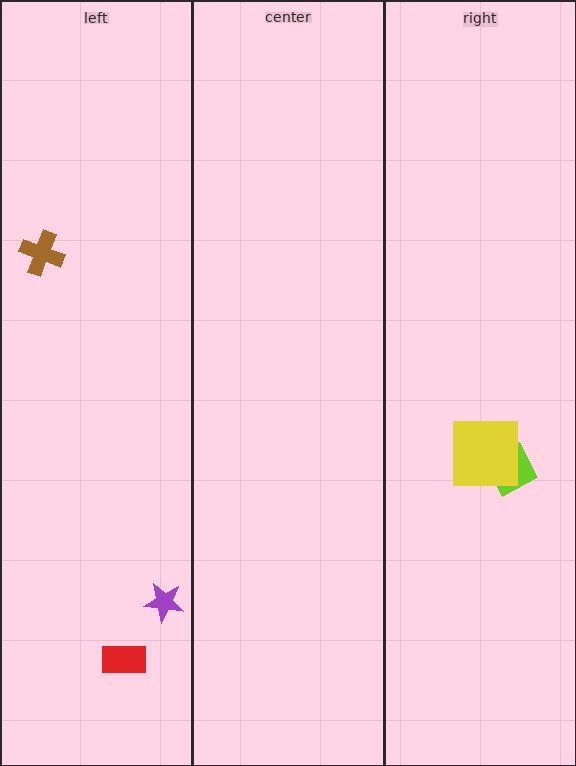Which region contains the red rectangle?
The left region.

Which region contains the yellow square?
The right region.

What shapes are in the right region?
The lime diamond, the yellow square.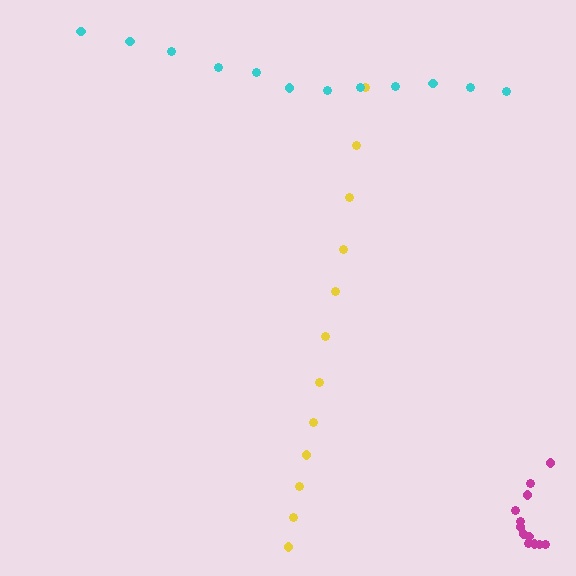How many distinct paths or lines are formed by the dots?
There are 3 distinct paths.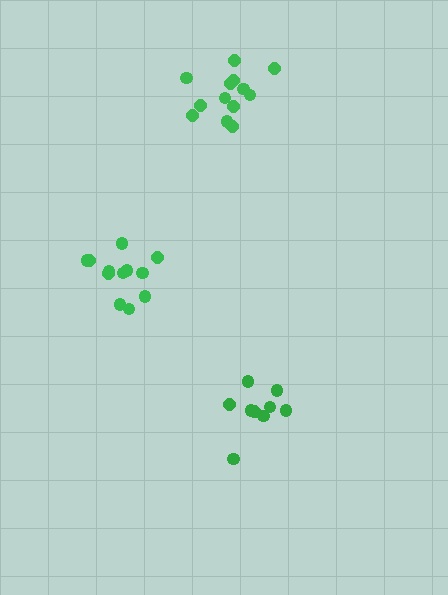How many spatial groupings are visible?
There are 3 spatial groupings.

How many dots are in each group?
Group 1: 12 dots, Group 2: 9 dots, Group 3: 13 dots (34 total).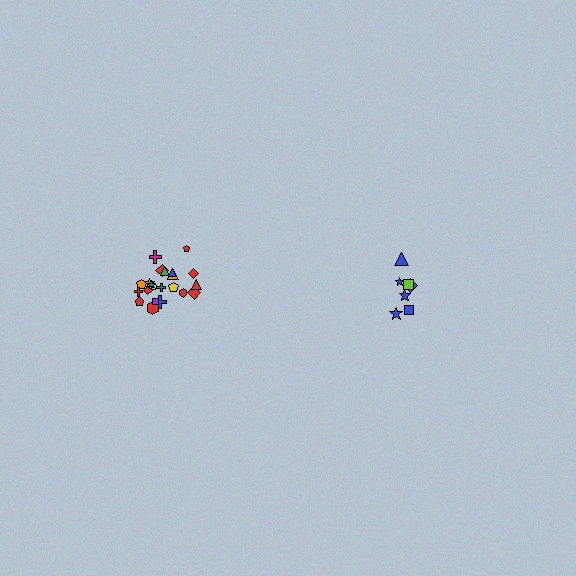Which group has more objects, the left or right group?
The left group.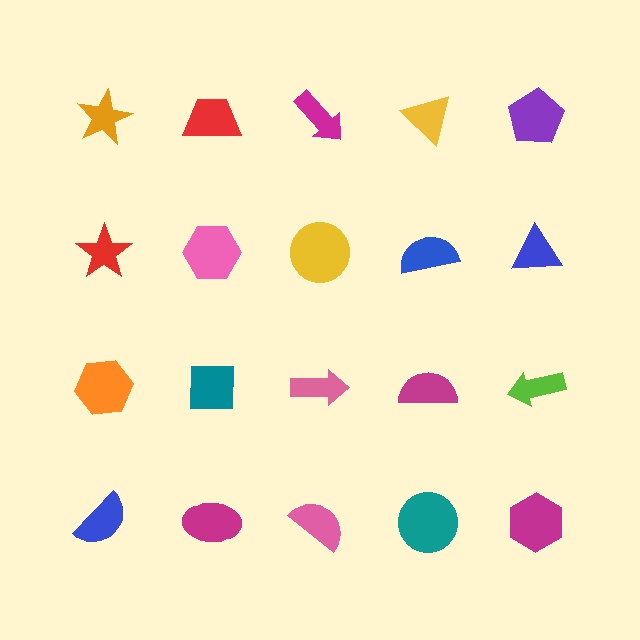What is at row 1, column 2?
A red trapezoid.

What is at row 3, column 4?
A magenta semicircle.